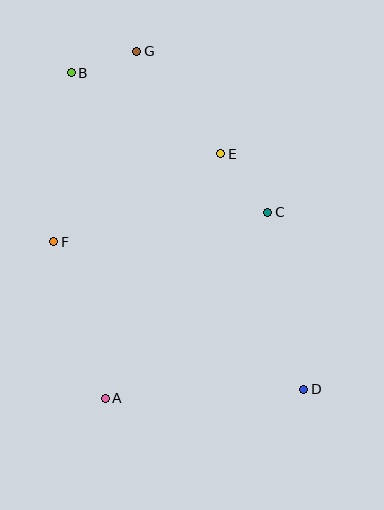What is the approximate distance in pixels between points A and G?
The distance between A and G is approximately 348 pixels.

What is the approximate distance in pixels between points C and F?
The distance between C and F is approximately 216 pixels.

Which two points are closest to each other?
Points B and G are closest to each other.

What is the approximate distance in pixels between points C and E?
The distance between C and E is approximately 75 pixels.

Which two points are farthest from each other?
Points B and D are farthest from each other.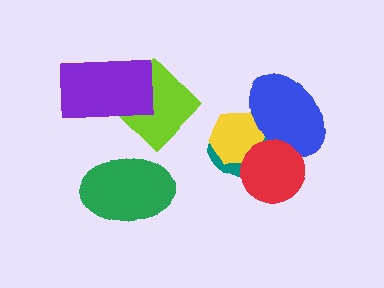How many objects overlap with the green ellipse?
0 objects overlap with the green ellipse.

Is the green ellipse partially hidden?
No, no other shape covers it.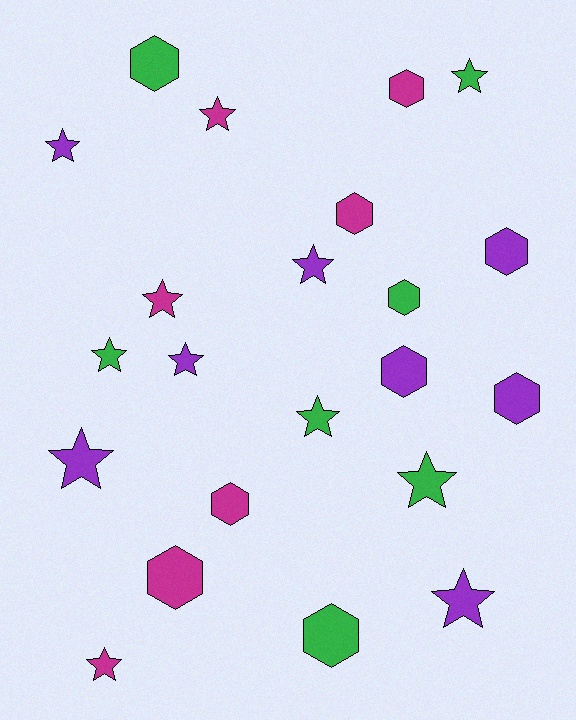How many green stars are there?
There are 4 green stars.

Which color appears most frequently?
Purple, with 8 objects.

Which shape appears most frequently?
Star, with 12 objects.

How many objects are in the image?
There are 22 objects.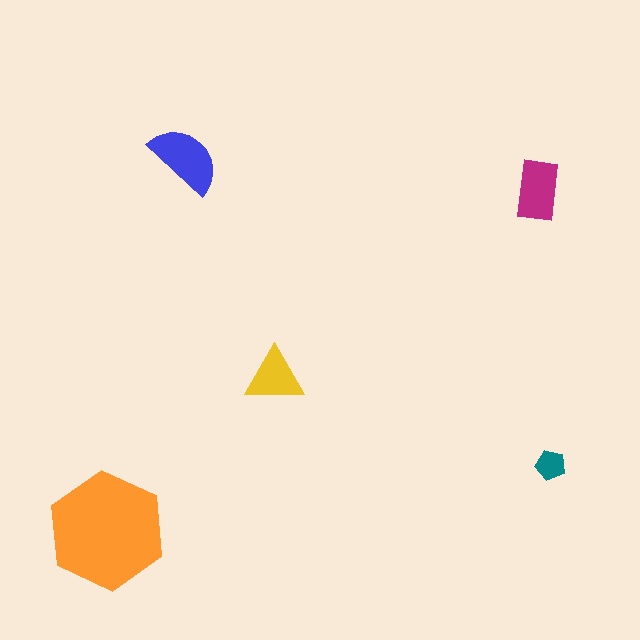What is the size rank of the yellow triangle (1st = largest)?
4th.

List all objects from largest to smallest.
The orange hexagon, the blue semicircle, the magenta rectangle, the yellow triangle, the teal pentagon.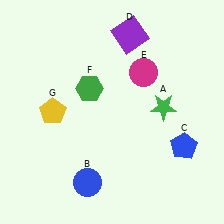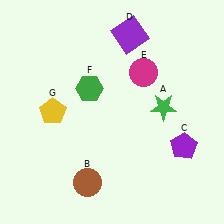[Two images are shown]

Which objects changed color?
B changed from blue to brown. C changed from blue to purple.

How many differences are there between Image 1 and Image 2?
There are 2 differences between the two images.